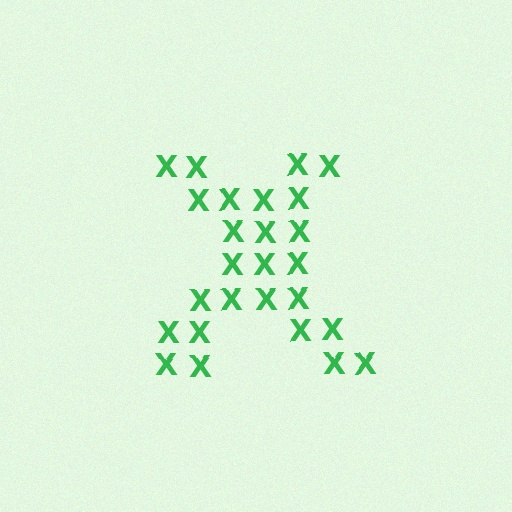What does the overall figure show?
The overall figure shows the letter X.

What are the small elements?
The small elements are letter X's.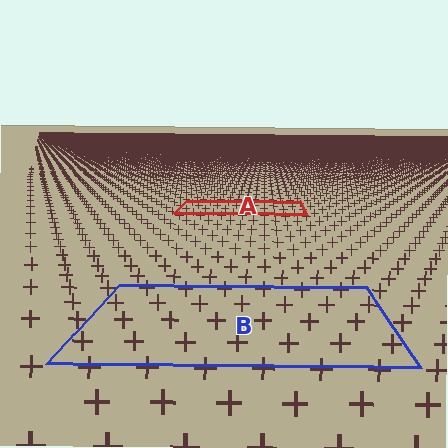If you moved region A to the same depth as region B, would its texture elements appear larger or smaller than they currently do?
They would appear larger. At a closer depth, the same texture elements are projected at a bigger on-screen size.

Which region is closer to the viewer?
Region B is closer. The texture elements there are larger and more spread out.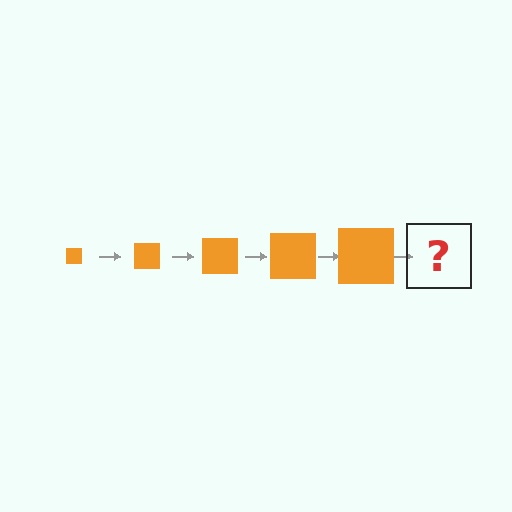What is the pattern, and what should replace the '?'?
The pattern is that the square gets progressively larger each step. The '?' should be an orange square, larger than the previous one.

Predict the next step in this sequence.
The next step is an orange square, larger than the previous one.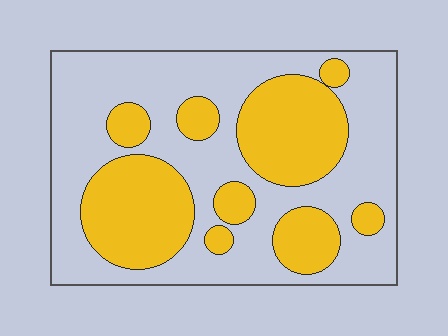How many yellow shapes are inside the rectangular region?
9.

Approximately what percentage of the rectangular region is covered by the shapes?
Approximately 40%.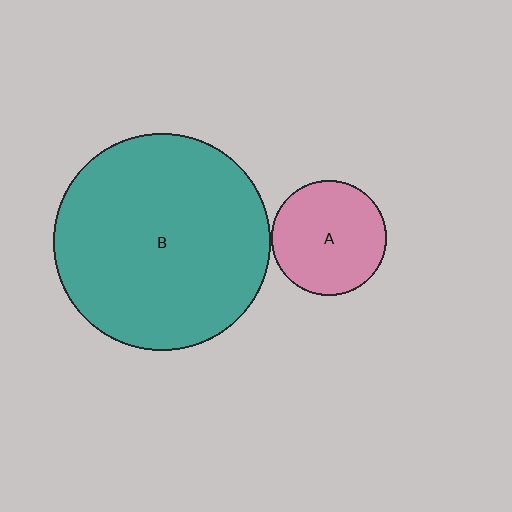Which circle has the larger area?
Circle B (teal).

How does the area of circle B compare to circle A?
Approximately 3.6 times.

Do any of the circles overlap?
No, none of the circles overlap.